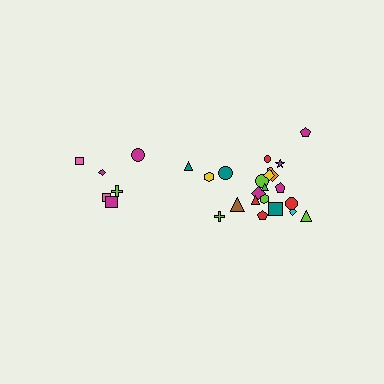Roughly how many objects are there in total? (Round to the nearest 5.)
Roughly 30 objects in total.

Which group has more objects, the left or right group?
The right group.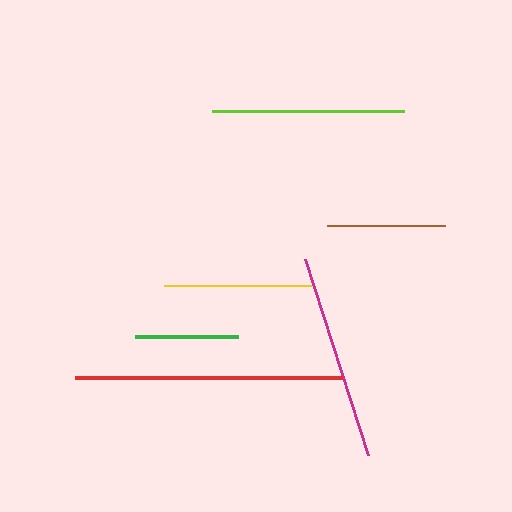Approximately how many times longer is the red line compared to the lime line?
The red line is approximately 1.4 times the length of the lime line.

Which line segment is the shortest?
The green line is the shortest at approximately 104 pixels.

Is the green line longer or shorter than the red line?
The red line is longer than the green line.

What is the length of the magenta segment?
The magenta segment is approximately 206 pixels long.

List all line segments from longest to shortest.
From longest to shortest: red, magenta, lime, yellow, brown, green.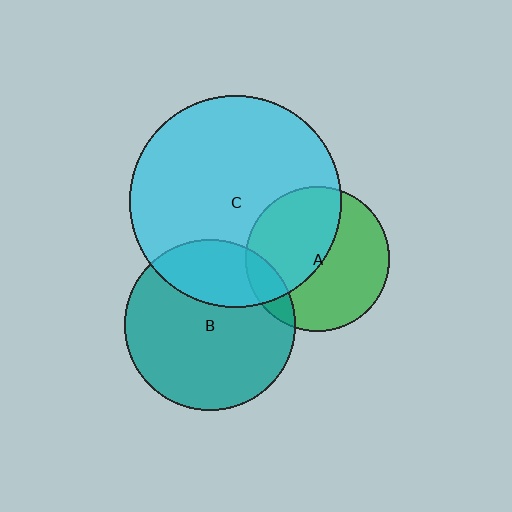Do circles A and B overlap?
Yes.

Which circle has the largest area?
Circle C (cyan).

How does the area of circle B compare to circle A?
Approximately 1.4 times.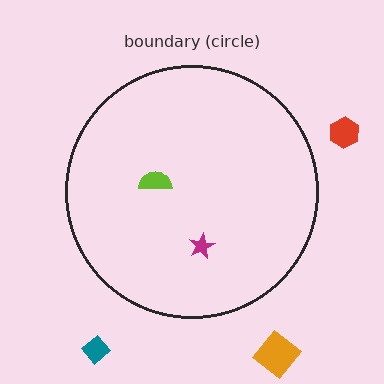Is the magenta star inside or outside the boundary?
Inside.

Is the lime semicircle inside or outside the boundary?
Inside.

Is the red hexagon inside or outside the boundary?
Outside.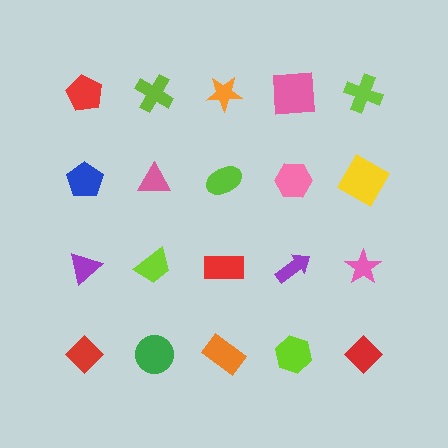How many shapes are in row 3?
5 shapes.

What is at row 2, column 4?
A pink hexagon.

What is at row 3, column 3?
A red rectangle.